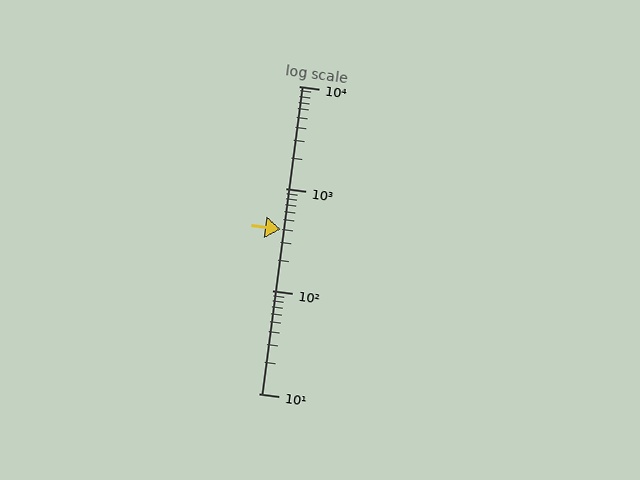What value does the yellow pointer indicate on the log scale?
The pointer indicates approximately 400.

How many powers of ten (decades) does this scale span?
The scale spans 3 decades, from 10 to 10000.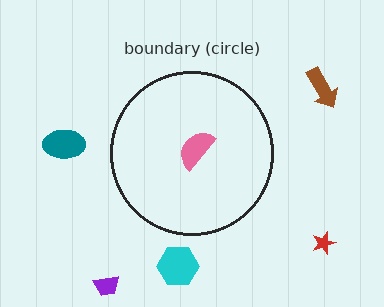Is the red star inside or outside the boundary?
Outside.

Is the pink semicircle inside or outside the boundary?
Inside.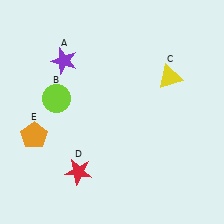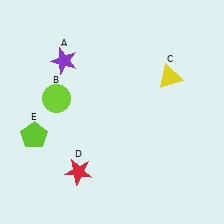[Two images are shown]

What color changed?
The pentagon (E) changed from orange in Image 1 to lime in Image 2.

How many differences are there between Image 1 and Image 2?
There is 1 difference between the two images.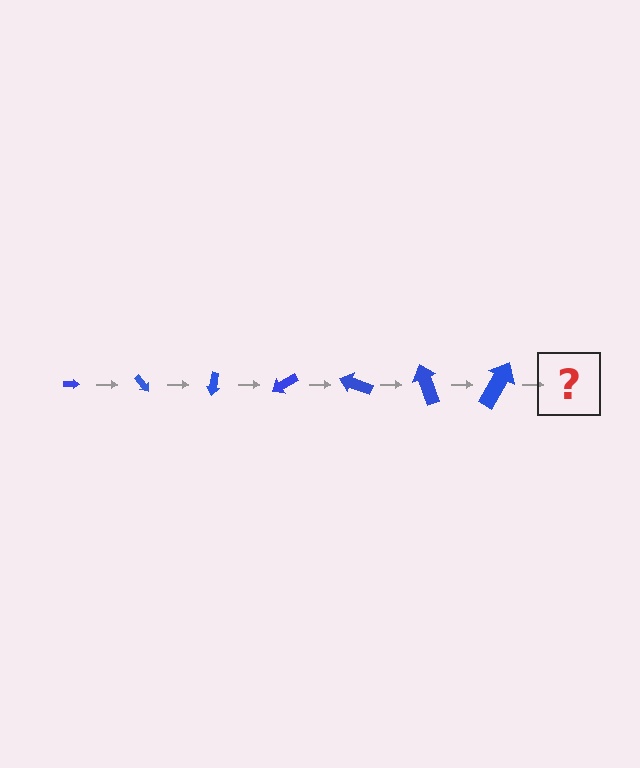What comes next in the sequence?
The next element should be an arrow, larger than the previous one and rotated 350 degrees from the start.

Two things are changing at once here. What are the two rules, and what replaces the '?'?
The two rules are that the arrow grows larger each step and it rotates 50 degrees each step. The '?' should be an arrow, larger than the previous one and rotated 350 degrees from the start.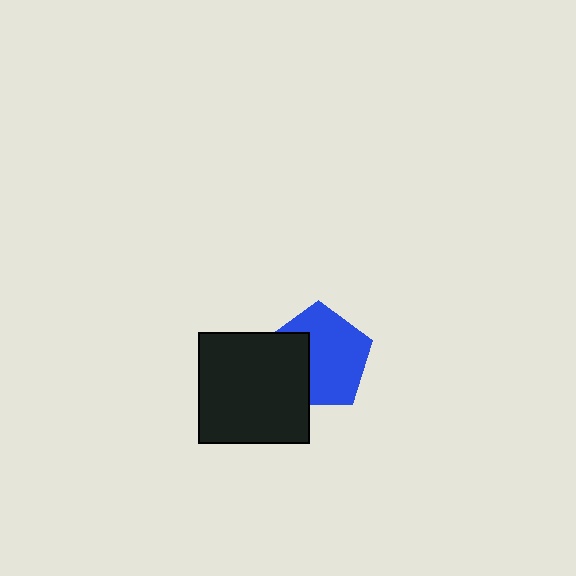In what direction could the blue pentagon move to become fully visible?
The blue pentagon could move right. That would shift it out from behind the black square entirely.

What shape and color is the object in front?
The object in front is a black square.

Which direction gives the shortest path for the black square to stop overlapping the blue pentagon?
Moving left gives the shortest separation.